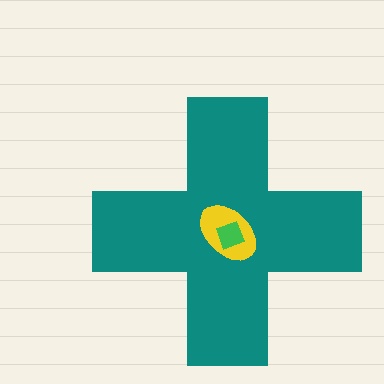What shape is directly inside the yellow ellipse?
The green diamond.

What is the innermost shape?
The green diamond.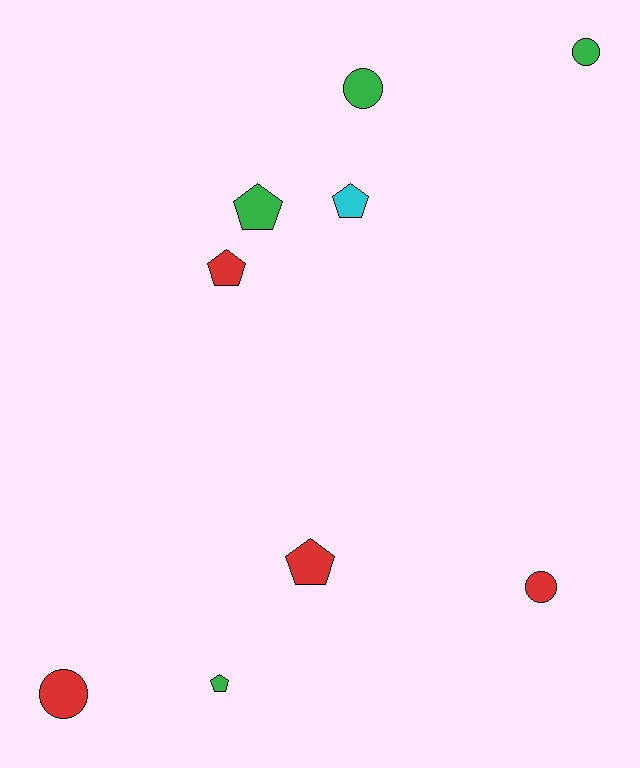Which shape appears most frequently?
Pentagon, with 5 objects.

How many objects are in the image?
There are 9 objects.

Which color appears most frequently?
Green, with 4 objects.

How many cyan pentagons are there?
There is 1 cyan pentagon.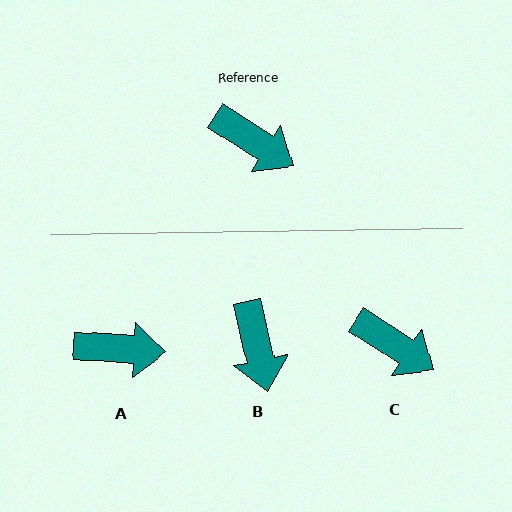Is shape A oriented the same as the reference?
No, it is off by about 29 degrees.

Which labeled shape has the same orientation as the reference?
C.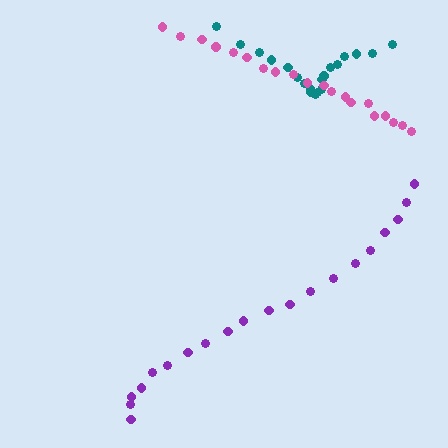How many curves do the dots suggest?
There are 3 distinct paths.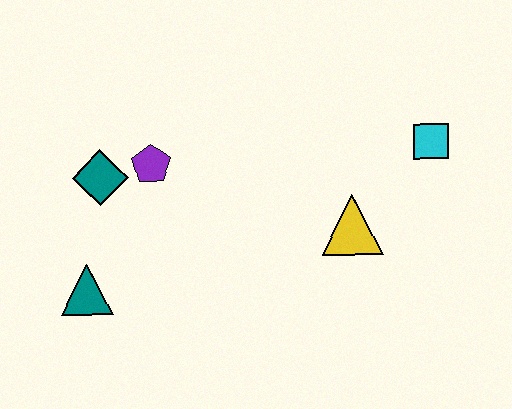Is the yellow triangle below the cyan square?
Yes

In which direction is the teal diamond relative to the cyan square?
The teal diamond is to the left of the cyan square.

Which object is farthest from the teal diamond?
The cyan square is farthest from the teal diamond.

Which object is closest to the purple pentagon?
The teal diamond is closest to the purple pentagon.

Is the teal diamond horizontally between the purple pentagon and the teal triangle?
Yes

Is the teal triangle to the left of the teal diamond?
Yes